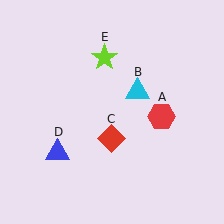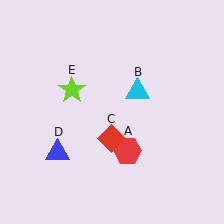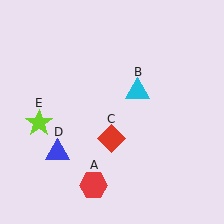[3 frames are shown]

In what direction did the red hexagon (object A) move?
The red hexagon (object A) moved down and to the left.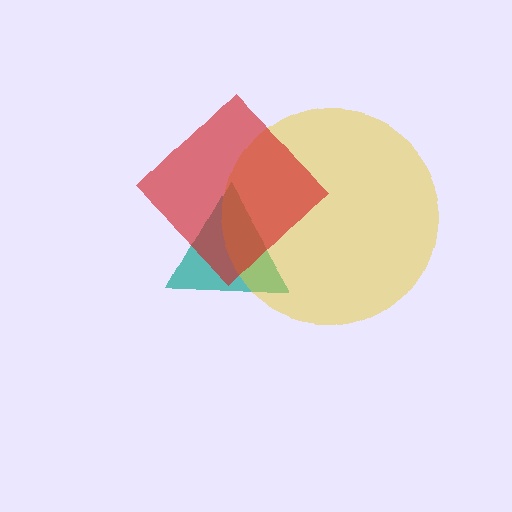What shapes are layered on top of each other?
The layered shapes are: a teal triangle, a yellow circle, a red diamond.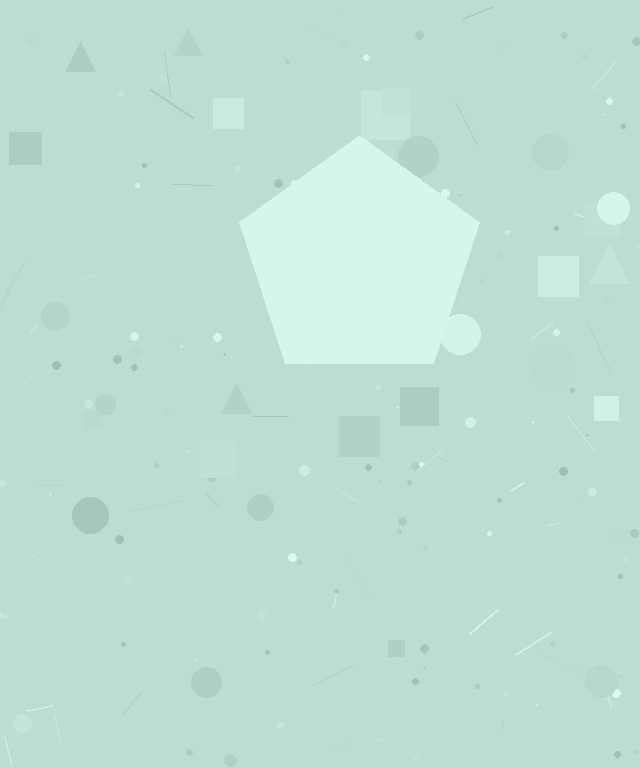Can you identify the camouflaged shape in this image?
The camouflaged shape is a pentagon.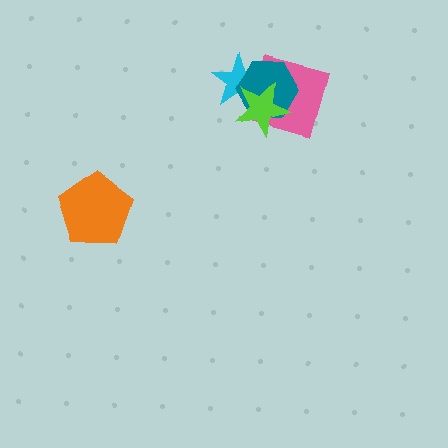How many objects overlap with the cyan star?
3 objects overlap with the cyan star.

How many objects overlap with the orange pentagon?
0 objects overlap with the orange pentagon.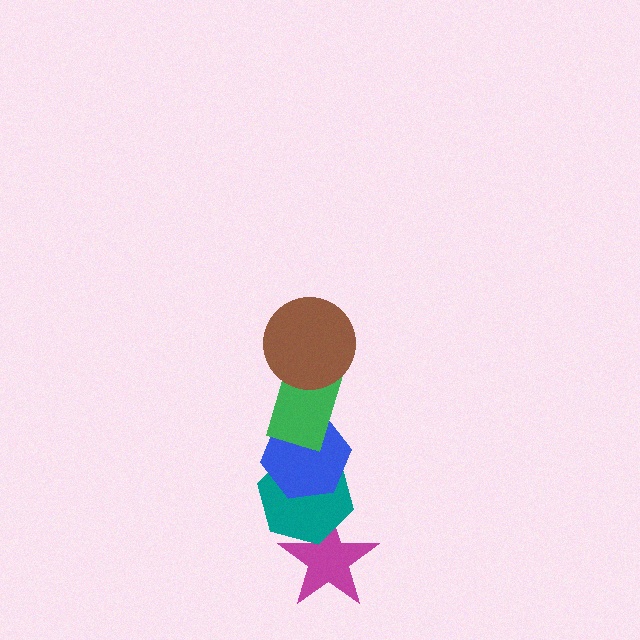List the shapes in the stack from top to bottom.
From top to bottom: the brown circle, the green rectangle, the blue hexagon, the teal hexagon, the magenta star.